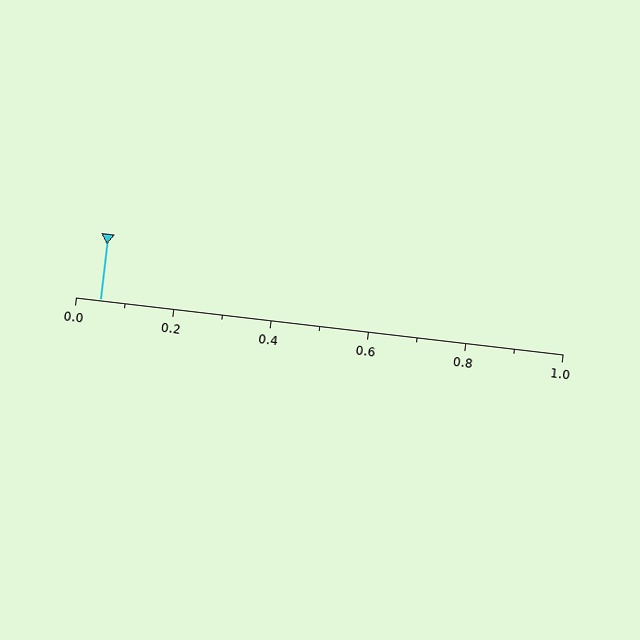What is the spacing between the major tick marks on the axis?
The major ticks are spaced 0.2 apart.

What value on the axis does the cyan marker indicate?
The marker indicates approximately 0.05.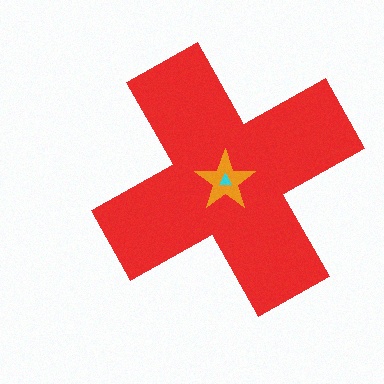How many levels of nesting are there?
3.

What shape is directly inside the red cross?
The orange star.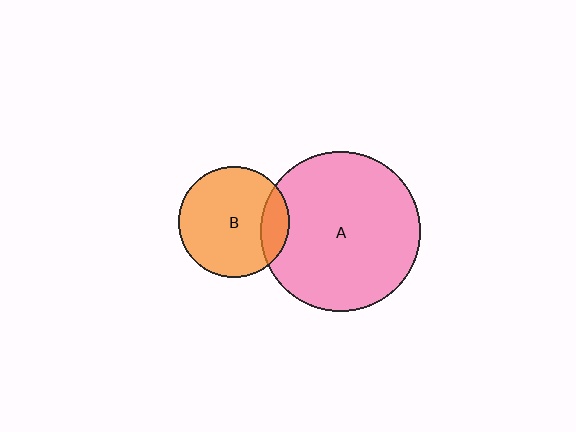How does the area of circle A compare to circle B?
Approximately 2.1 times.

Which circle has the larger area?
Circle A (pink).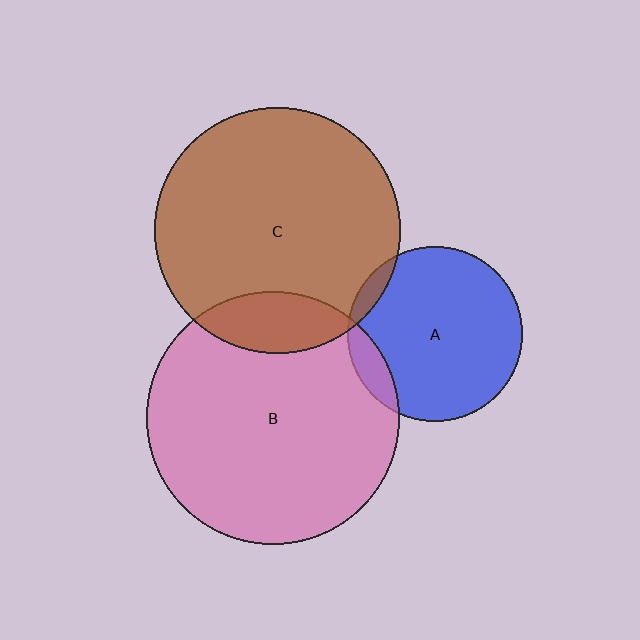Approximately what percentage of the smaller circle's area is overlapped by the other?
Approximately 10%.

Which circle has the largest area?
Circle B (pink).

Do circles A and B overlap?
Yes.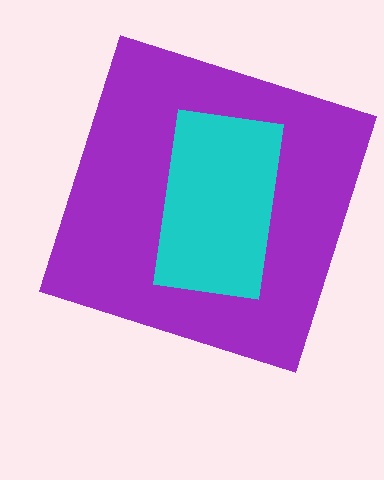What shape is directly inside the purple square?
The cyan rectangle.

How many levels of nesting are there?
2.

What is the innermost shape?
The cyan rectangle.